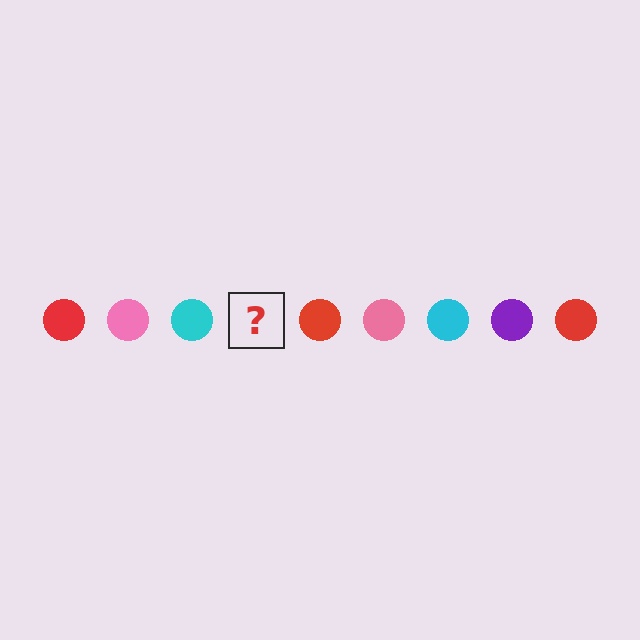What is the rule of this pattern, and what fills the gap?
The rule is that the pattern cycles through red, pink, cyan, purple circles. The gap should be filled with a purple circle.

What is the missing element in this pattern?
The missing element is a purple circle.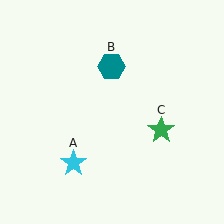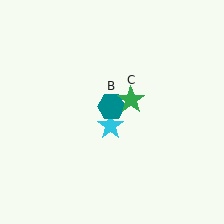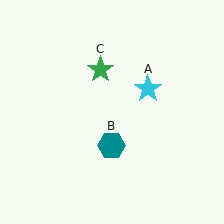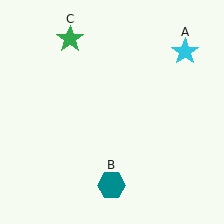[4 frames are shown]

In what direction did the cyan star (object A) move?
The cyan star (object A) moved up and to the right.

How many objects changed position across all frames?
3 objects changed position: cyan star (object A), teal hexagon (object B), green star (object C).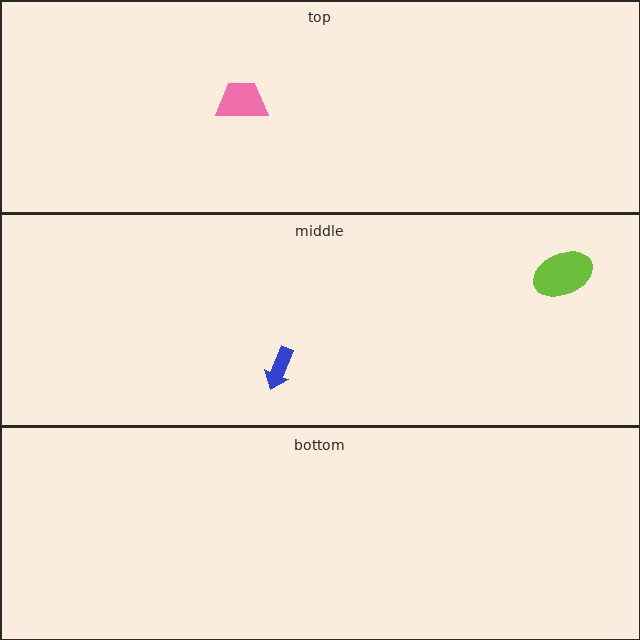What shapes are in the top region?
The pink trapezoid.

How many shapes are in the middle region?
2.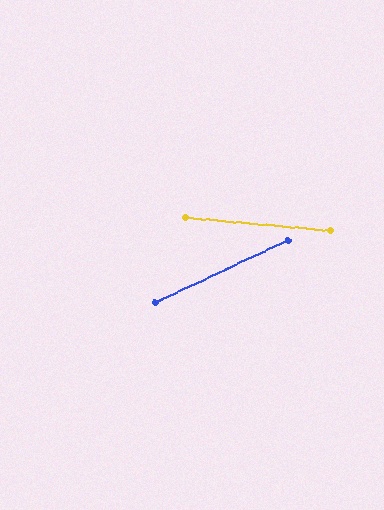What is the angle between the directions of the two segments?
Approximately 31 degrees.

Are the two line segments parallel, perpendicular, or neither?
Neither parallel nor perpendicular — they differ by about 31°.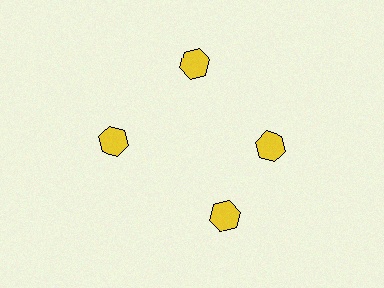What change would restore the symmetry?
The symmetry would be restored by rotating it back into even spacing with its neighbors so that all 4 hexagons sit at equal angles and equal distance from the center.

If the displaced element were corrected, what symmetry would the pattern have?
It would have 4-fold rotational symmetry — the pattern would map onto itself every 90 degrees.